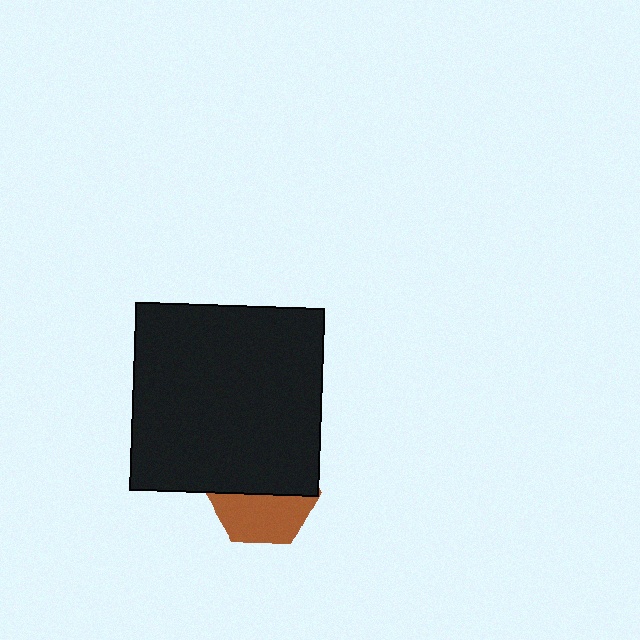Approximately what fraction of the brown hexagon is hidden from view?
Roughly 55% of the brown hexagon is hidden behind the black square.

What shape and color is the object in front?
The object in front is a black square.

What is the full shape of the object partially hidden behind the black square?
The partially hidden object is a brown hexagon.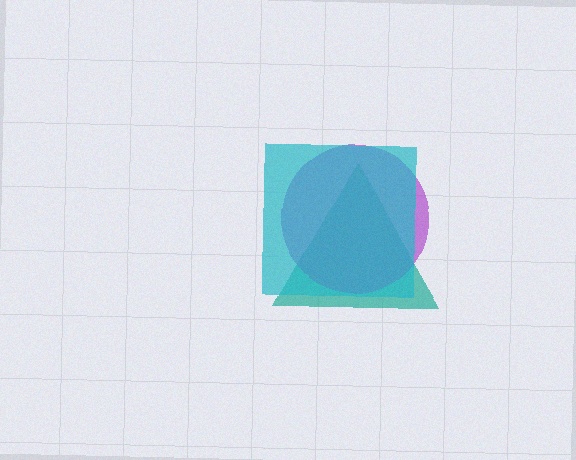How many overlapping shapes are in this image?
There are 3 overlapping shapes in the image.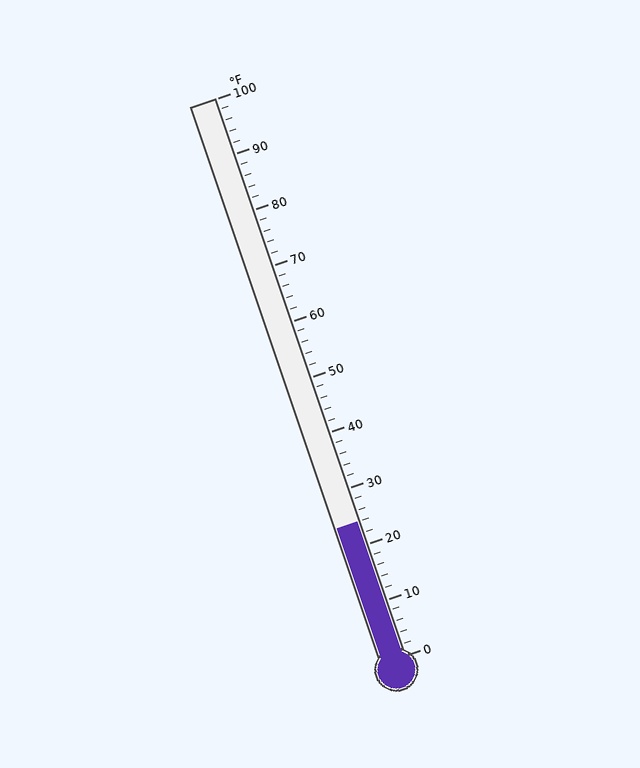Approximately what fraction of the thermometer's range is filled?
The thermometer is filled to approximately 25% of its range.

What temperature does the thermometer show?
The thermometer shows approximately 24°F.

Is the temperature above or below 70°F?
The temperature is below 70°F.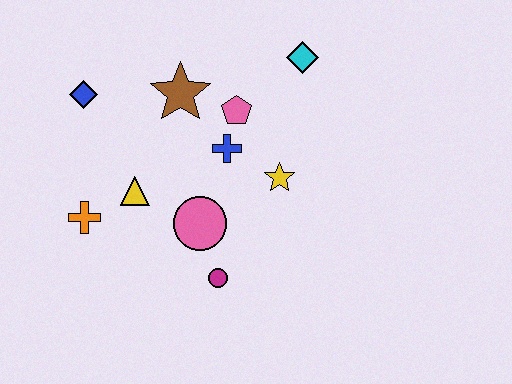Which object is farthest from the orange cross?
The cyan diamond is farthest from the orange cross.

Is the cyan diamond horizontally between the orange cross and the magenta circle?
No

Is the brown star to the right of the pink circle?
No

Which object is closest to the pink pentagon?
The blue cross is closest to the pink pentagon.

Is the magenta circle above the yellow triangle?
No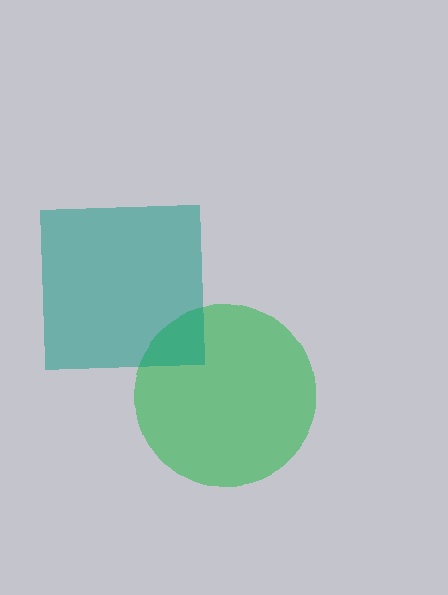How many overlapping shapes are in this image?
There are 2 overlapping shapes in the image.